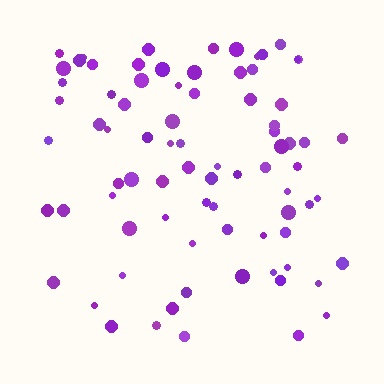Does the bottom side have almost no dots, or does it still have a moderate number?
Still a moderate number, just noticeably fewer than the top.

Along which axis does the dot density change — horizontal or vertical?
Vertical.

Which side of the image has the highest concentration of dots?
The top.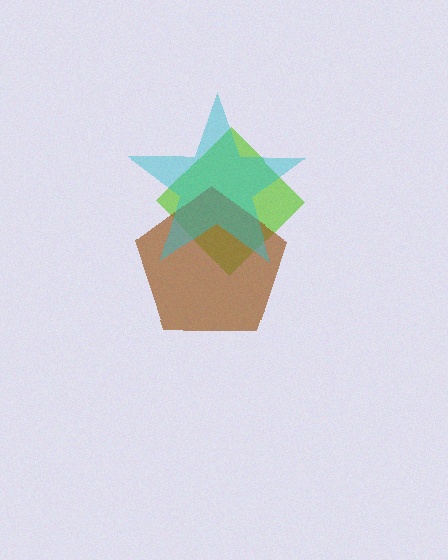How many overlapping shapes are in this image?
There are 3 overlapping shapes in the image.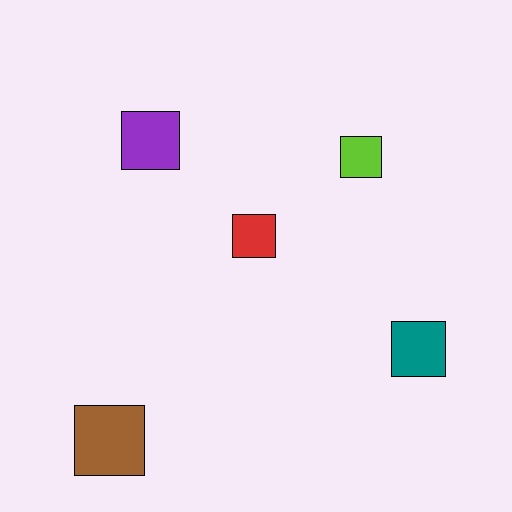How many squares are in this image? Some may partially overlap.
There are 5 squares.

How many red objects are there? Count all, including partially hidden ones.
There is 1 red object.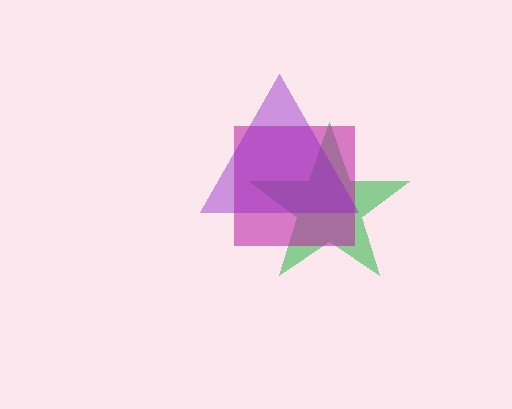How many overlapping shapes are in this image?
There are 3 overlapping shapes in the image.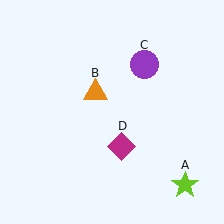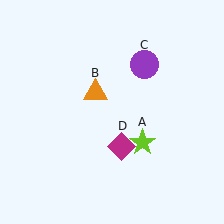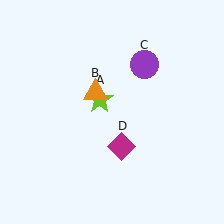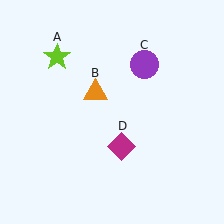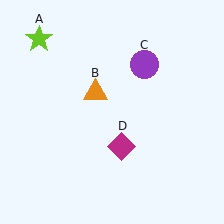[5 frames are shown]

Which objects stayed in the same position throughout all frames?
Orange triangle (object B) and purple circle (object C) and magenta diamond (object D) remained stationary.